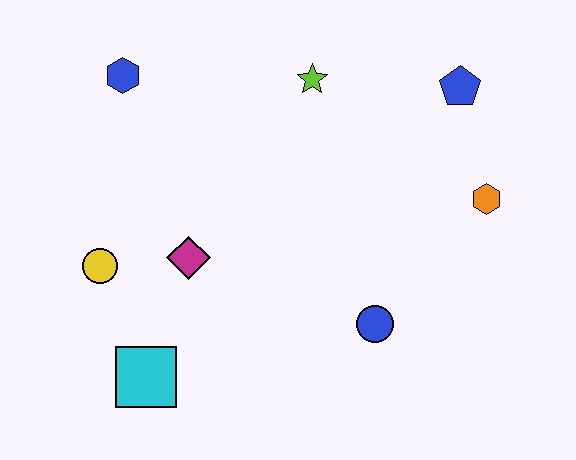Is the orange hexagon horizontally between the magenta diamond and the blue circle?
No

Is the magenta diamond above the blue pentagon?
No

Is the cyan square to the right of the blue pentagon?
No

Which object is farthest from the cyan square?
The blue pentagon is farthest from the cyan square.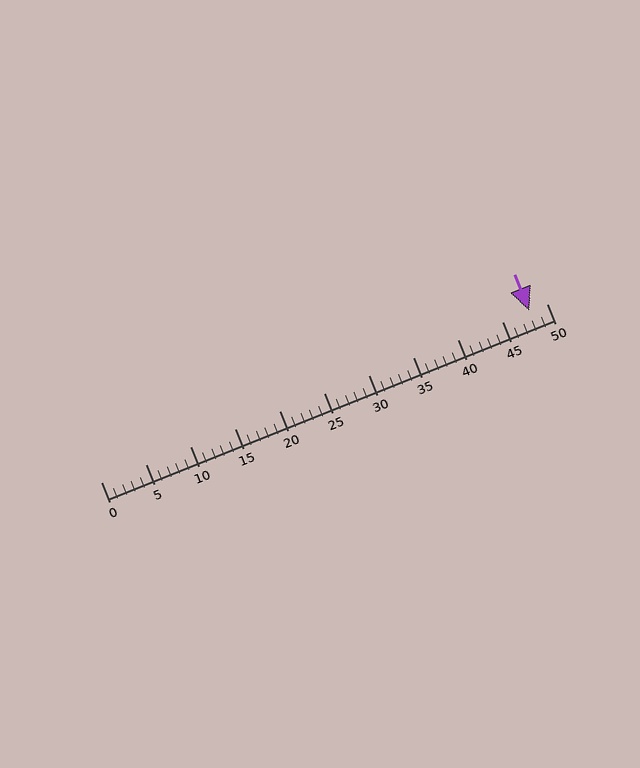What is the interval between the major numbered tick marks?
The major tick marks are spaced 5 units apart.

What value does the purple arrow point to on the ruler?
The purple arrow points to approximately 48.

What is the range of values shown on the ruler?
The ruler shows values from 0 to 50.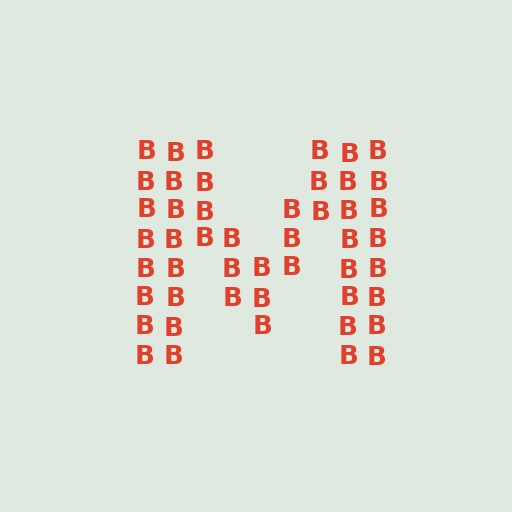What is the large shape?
The large shape is the letter M.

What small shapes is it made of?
It is made of small letter B's.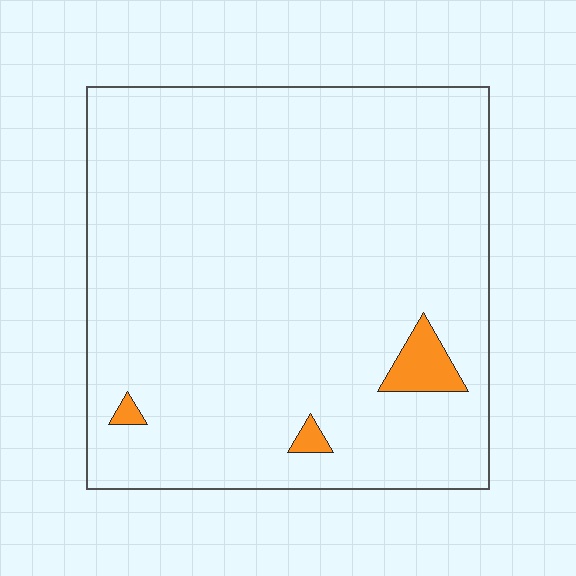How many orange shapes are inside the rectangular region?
3.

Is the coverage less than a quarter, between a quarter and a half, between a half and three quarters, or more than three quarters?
Less than a quarter.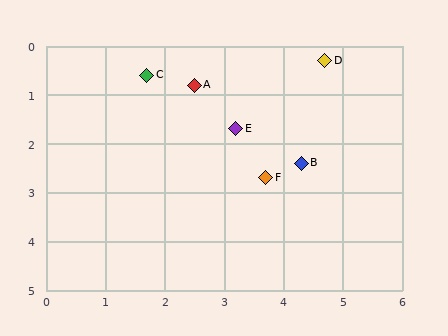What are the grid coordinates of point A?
Point A is at approximately (2.5, 0.8).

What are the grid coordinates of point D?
Point D is at approximately (4.7, 0.3).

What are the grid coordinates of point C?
Point C is at approximately (1.7, 0.6).